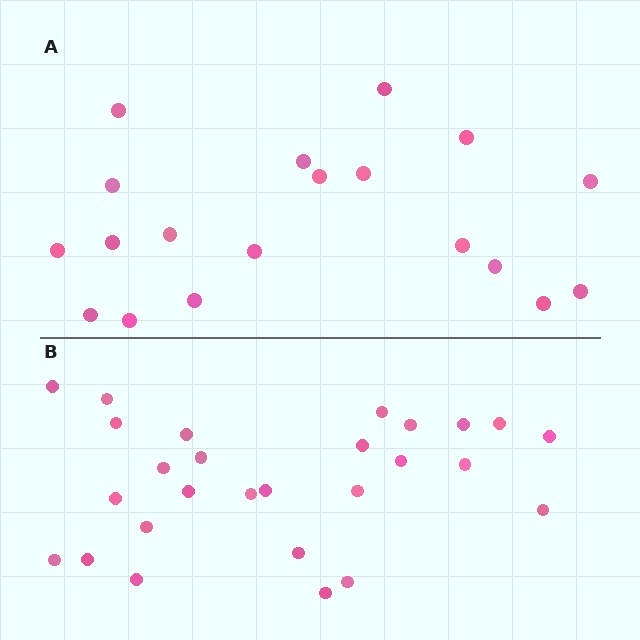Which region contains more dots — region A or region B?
Region B (the bottom region) has more dots.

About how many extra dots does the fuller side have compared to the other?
Region B has roughly 8 or so more dots than region A.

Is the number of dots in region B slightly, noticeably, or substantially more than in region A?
Region B has noticeably more, but not dramatically so. The ratio is roughly 1.4 to 1.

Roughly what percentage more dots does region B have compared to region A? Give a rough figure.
About 40% more.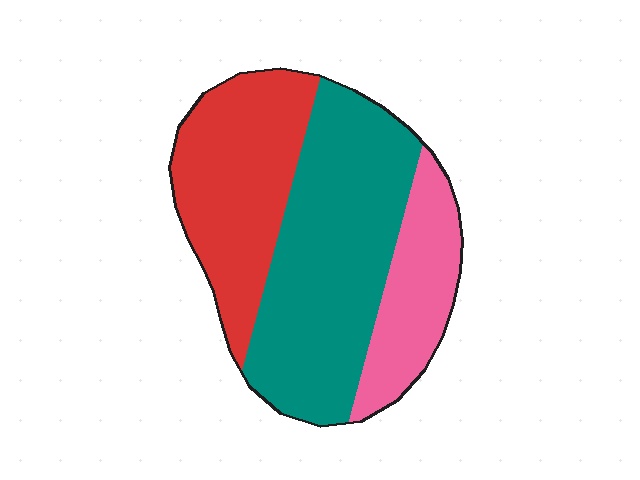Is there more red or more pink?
Red.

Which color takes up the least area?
Pink, at roughly 20%.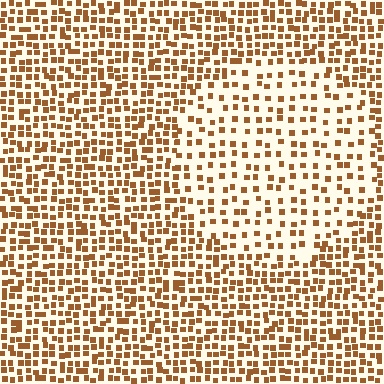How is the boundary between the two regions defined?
The boundary is defined by a change in element density (approximately 2.0x ratio). All elements are the same color, size, and shape.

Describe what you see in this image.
The image contains small brown elements arranged at two different densities. A circle-shaped region is visible where the elements are less densely packed than the surrounding area.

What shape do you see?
I see a circle.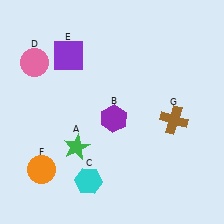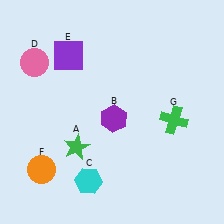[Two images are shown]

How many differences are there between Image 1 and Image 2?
There is 1 difference between the two images.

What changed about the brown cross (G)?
In Image 1, G is brown. In Image 2, it changed to green.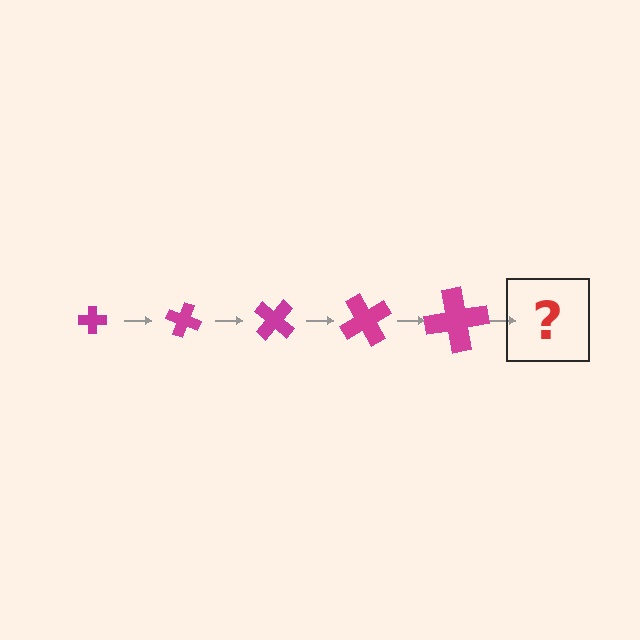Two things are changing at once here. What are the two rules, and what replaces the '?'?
The two rules are that the cross grows larger each step and it rotates 20 degrees each step. The '?' should be a cross, larger than the previous one and rotated 100 degrees from the start.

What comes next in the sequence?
The next element should be a cross, larger than the previous one and rotated 100 degrees from the start.